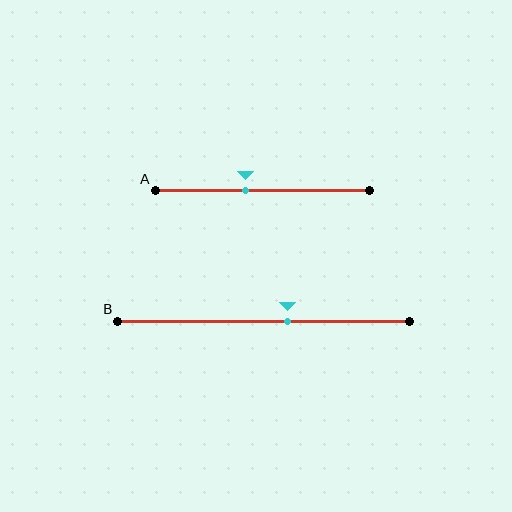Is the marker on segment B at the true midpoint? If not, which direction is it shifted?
No, the marker on segment B is shifted to the right by about 8% of the segment length.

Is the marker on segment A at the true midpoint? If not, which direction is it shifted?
No, the marker on segment A is shifted to the left by about 8% of the segment length.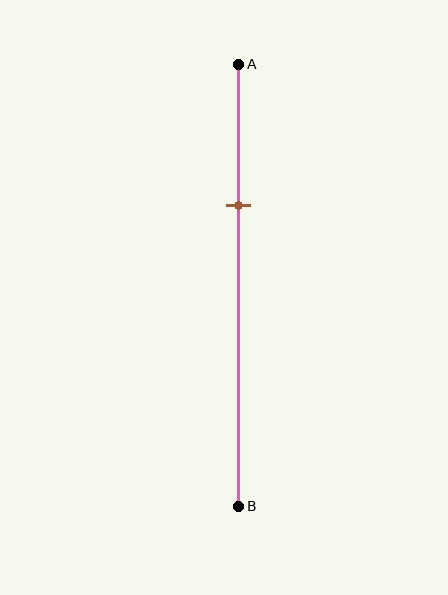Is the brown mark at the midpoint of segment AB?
No, the mark is at about 30% from A, not at the 50% midpoint.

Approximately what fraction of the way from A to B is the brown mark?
The brown mark is approximately 30% of the way from A to B.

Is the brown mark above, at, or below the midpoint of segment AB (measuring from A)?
The brown mark is above the midpoint of segment AB.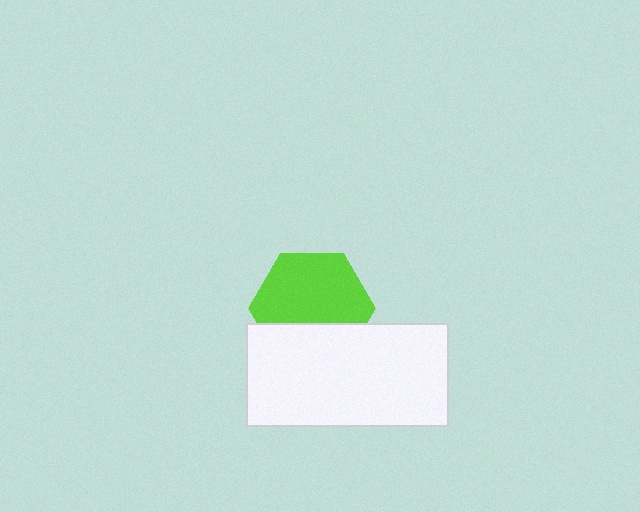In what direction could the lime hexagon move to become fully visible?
The lime hexagon could move up. That would shift it out from behind the white rectangle entirely.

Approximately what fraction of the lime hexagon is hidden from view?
Roughly 33% of the lime hexagon is hidden behind the white rectangle.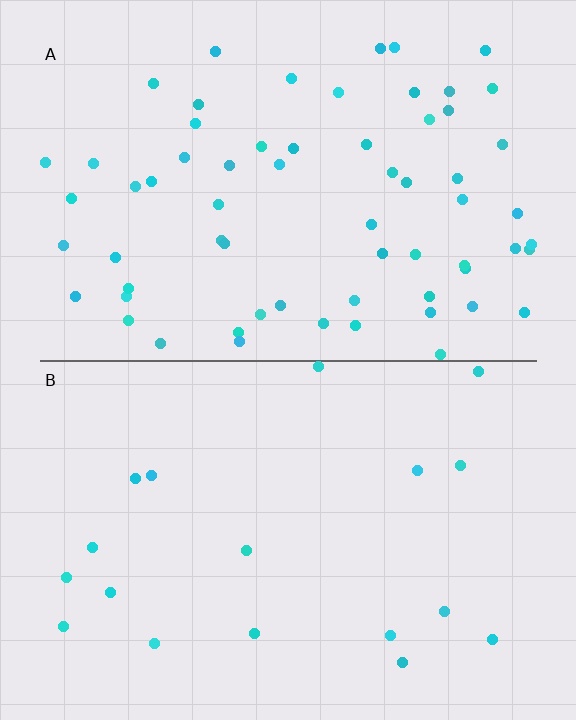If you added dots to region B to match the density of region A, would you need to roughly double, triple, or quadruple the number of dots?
Approximately quadruple.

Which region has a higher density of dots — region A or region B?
A (the top).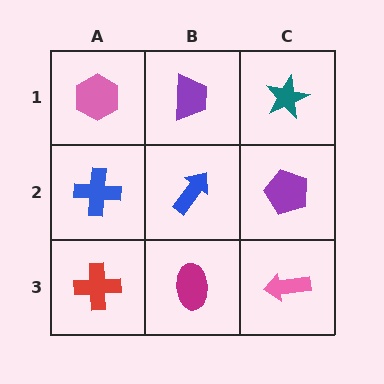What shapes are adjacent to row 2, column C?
A teal star (row 1, column C), a pink arrow (row 3, column C), a blue arrow (row 2, column B).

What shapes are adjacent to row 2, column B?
A purple trapezoid (row 1, column B), a magenta ellipse (row 3, column B), a blue cross (row 2, column A), a purple pentagon (row 2, column C).